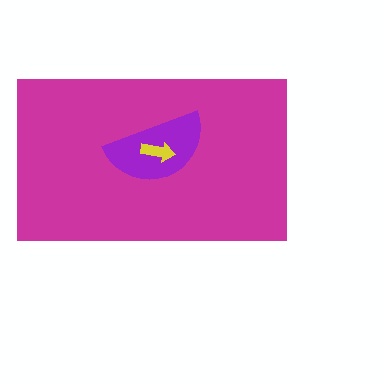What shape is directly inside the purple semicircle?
The yellow arrow.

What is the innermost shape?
The yellow arrow.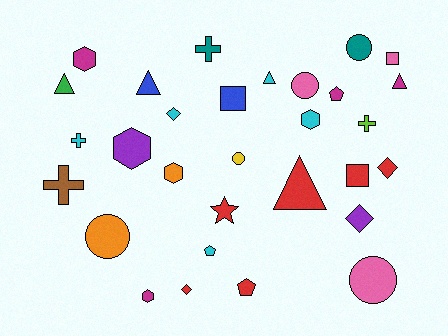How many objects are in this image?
There are 30 objects.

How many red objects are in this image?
There are 6 red objects.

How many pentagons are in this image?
There are 3 pentagons.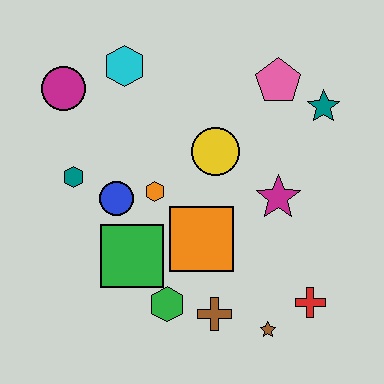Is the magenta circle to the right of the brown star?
No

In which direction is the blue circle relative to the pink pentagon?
The blue circle is to the left of the pink pentagon.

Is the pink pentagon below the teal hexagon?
No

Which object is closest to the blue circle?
The orange hexagon is closest to the blue circle.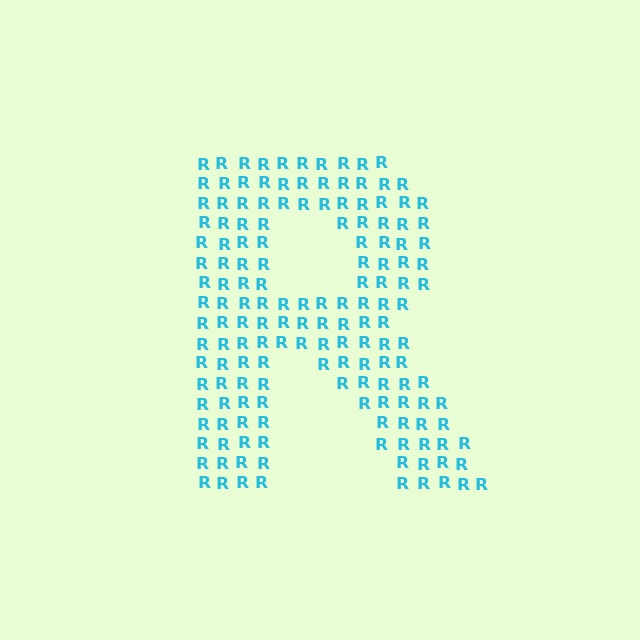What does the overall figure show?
The overall figure shows the letter R.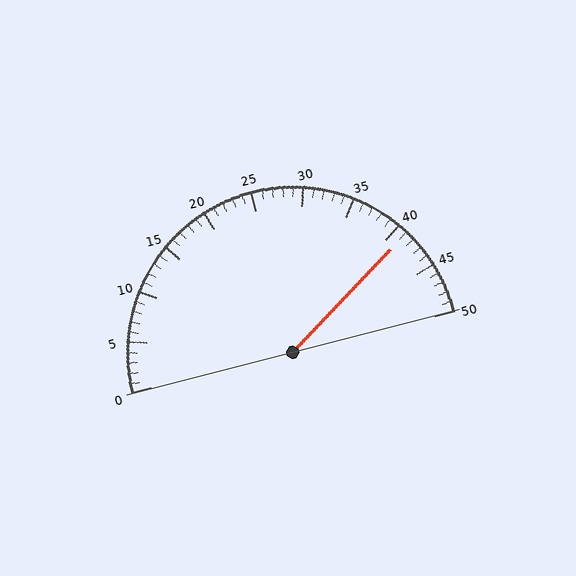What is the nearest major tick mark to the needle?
The nearest major tick mark is 40.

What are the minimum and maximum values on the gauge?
The gauge ranges from 0 to 50.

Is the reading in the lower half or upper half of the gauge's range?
The reading is in the upper half of the range (0 to 50).